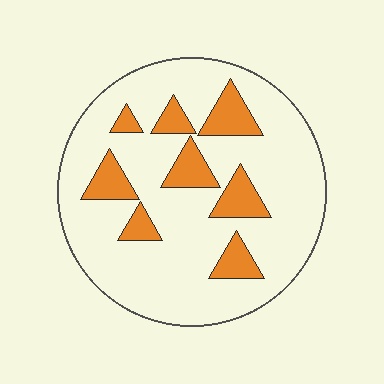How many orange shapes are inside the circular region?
8.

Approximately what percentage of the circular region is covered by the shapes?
Approximately 20%.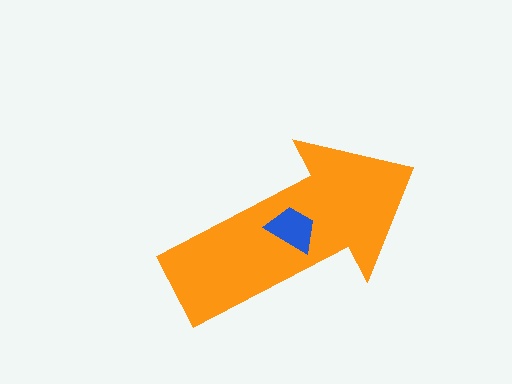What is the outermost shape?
The orange arrow.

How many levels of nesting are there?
2.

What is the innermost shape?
The blue trapezoid.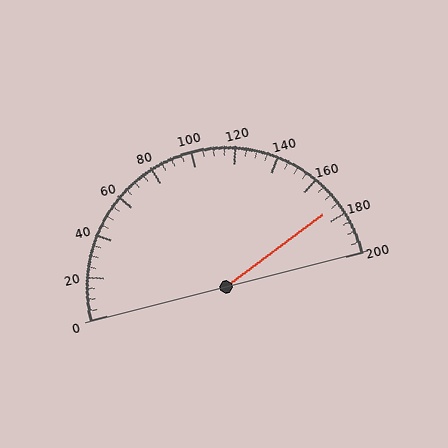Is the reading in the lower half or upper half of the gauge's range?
The reading is in the upper half of the range (0 to 200).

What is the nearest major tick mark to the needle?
The nearest major tick mark is 180.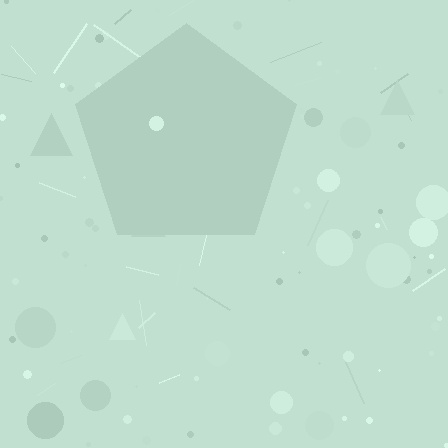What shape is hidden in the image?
A pentagon is hidden in the image.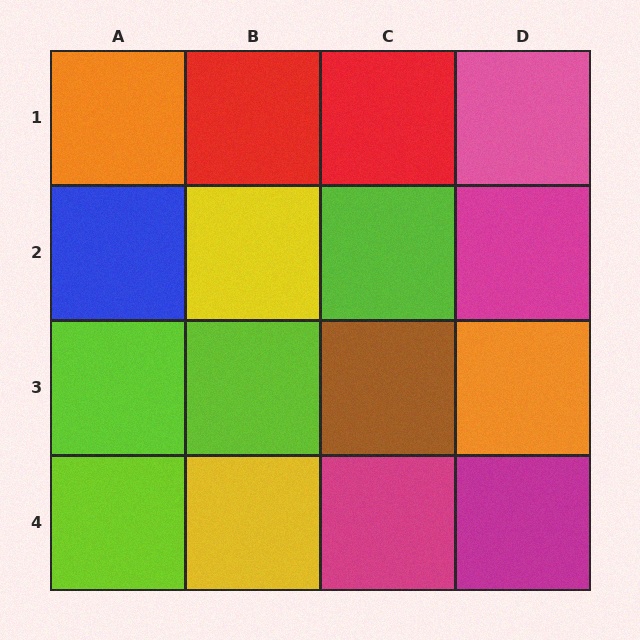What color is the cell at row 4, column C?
Magenta.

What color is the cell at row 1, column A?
Orange.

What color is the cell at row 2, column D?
Magenta.